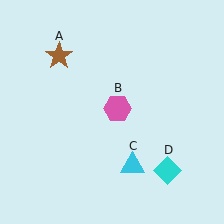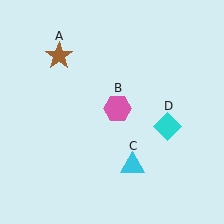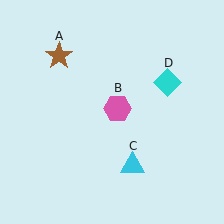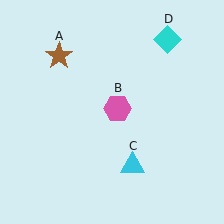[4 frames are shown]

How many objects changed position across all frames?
1 object changed position: cyan diamond (object D).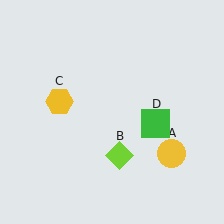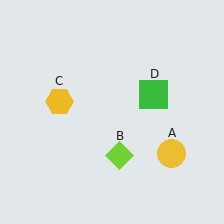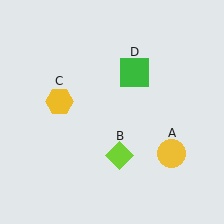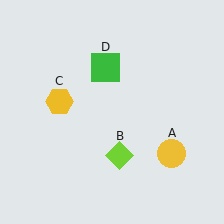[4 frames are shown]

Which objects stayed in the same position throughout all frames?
Yellow circle (object A) and lime diamond (object B) and yellow hexagon (object C) remained stationary.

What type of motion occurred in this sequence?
The green square (object D) rotated counterclockwise around the center of the scene.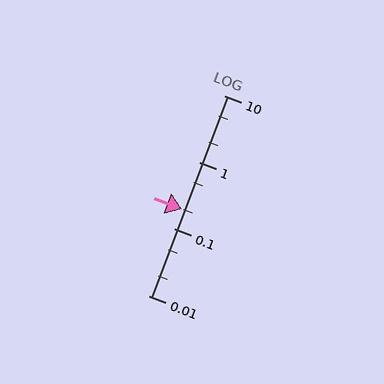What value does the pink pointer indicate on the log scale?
The pointer indicates approximately 0.2.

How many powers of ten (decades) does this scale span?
The scale spans 3 decades, from 0.01 to 10.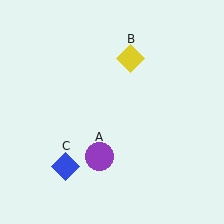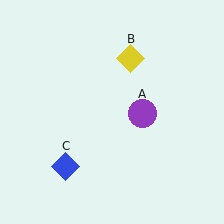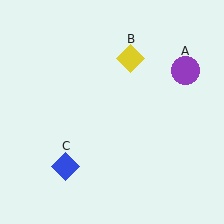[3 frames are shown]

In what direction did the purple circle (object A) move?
The purple circle (object A) moved up and to the right.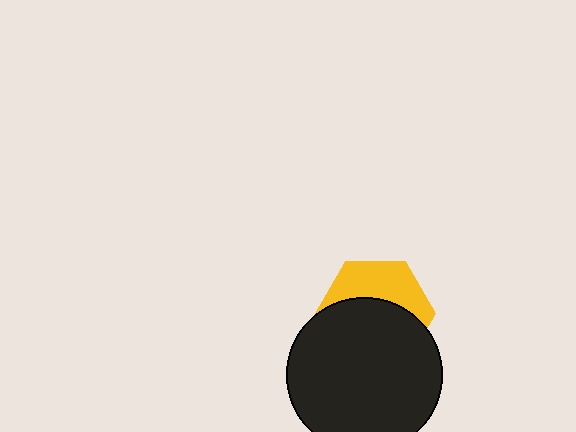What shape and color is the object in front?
The object in front is a black circle.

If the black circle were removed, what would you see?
You would see the complete yellow hexagon.